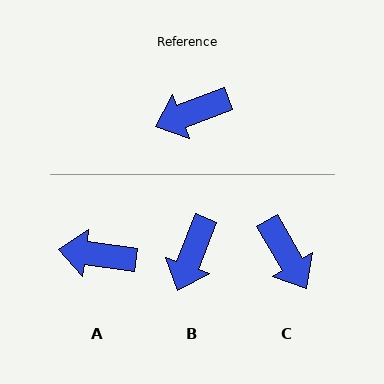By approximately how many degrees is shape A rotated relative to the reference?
Approximately 28 degrees clockwise.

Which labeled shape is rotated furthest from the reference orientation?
C, about 100 degrees away.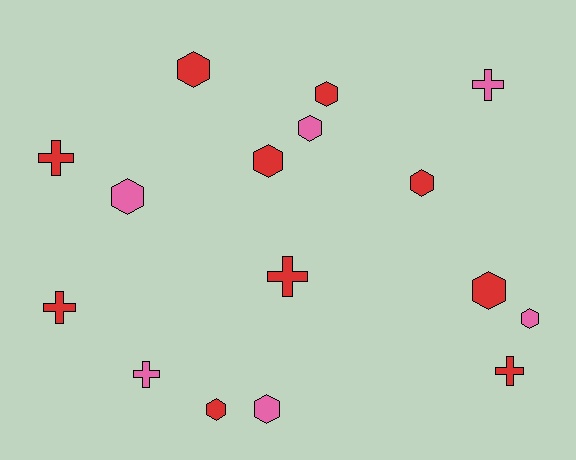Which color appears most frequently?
Red, with 10 objects.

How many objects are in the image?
There are 16 objects.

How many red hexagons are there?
There are 6 red hexagons.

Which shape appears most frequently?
Hexagon, with 10 objects.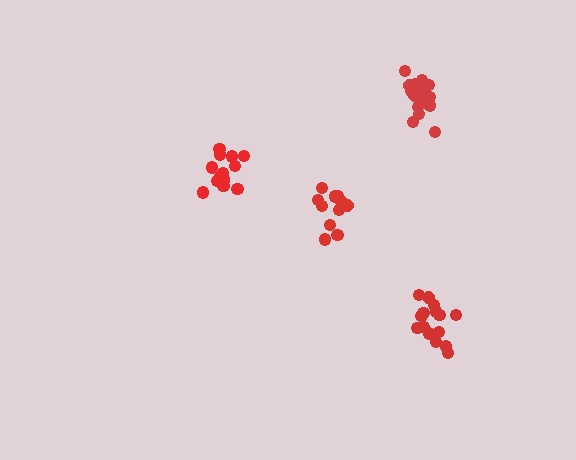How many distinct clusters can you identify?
There are 4 distinct clusters.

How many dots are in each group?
Group 1: 15 dots, Group 2: 11 dots, Group 3: 17 dots, Group 4: 15 dots (58 total).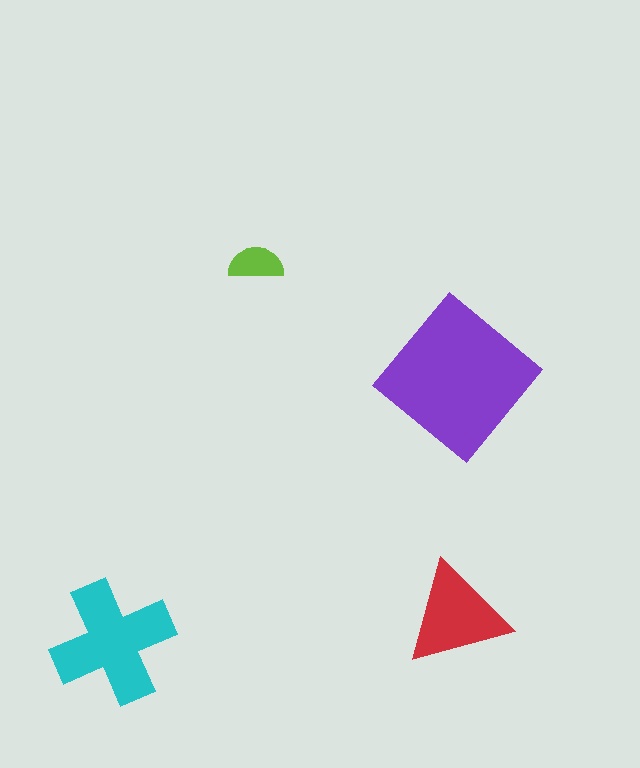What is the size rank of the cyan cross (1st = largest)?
2nd.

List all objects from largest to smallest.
The purple diamond, the cyan cross, the red triangle, the lime semicircle.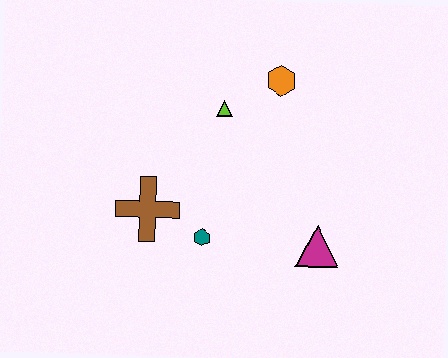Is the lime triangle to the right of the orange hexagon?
No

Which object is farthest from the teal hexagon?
The orange hexagon is farthest from the teal hexagon.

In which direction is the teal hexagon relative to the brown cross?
The teal hexagon is to the right of the brown cross.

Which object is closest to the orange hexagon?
The lime triangle is closest to the orange hexagon.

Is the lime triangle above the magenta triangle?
Yes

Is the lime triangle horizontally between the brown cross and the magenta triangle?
Yes